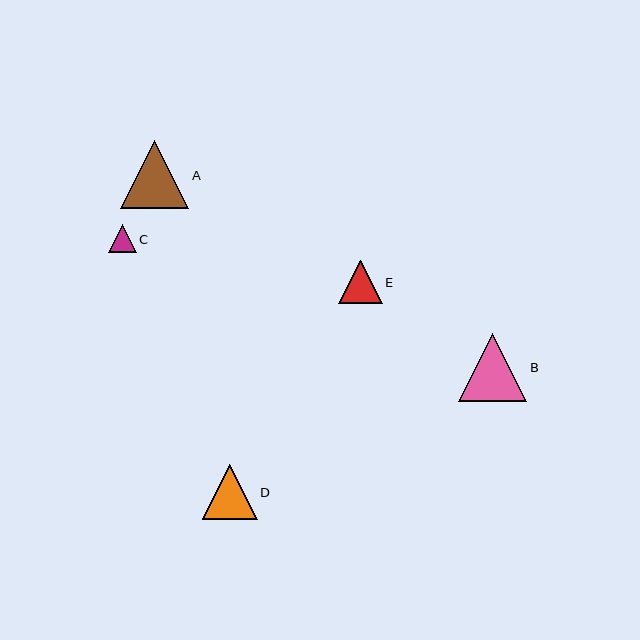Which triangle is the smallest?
Triangle C is the smallest with a size of approximately 28 pixels.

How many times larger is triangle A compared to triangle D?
Triangle A is approximately 1.3 times the size of triangle D.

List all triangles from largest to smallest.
From largest to smallest: A, B, D, E, C.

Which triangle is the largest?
Triangle A is the largest with a size of approximately 68 pixels.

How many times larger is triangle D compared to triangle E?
Triangle D is approximately 1.3 times the size of triangle E.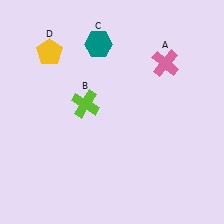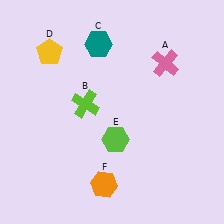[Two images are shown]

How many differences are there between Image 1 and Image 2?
There are 2 differences between the two images.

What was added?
A lime hexagon (E), an orange hexagon (F) were added in Image 2.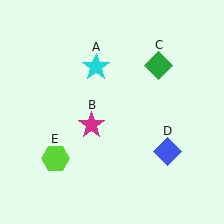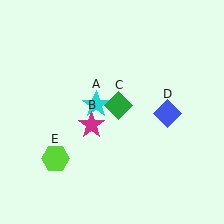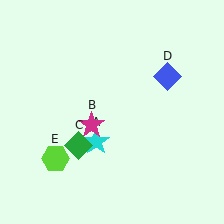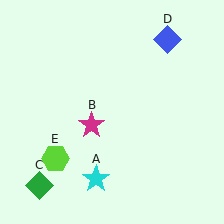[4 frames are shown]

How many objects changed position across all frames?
3 objects changed position: cyan star (object A), green diamond (object C), blue diamond (object D).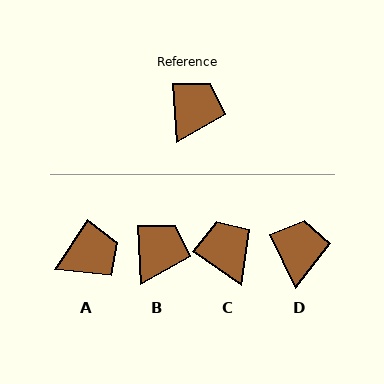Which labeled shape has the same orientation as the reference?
B.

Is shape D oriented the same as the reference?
No, it is off by about 22 degrees.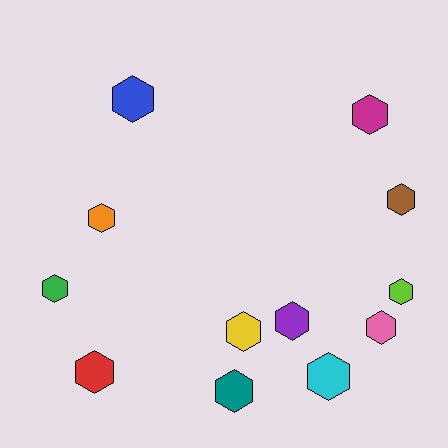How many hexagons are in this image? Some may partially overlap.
There are 12 hexagons.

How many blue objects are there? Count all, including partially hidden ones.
There is 1 blue object.